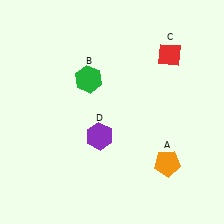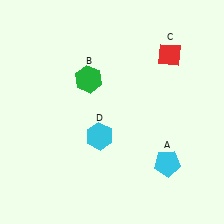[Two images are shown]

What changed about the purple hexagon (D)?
In Image 1, D is purple. In Image 2, it changed to cyan.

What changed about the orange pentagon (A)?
In Image 1, A is orange. In Image 2, it changed to cyan.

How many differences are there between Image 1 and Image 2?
There are 2 differences between the two images.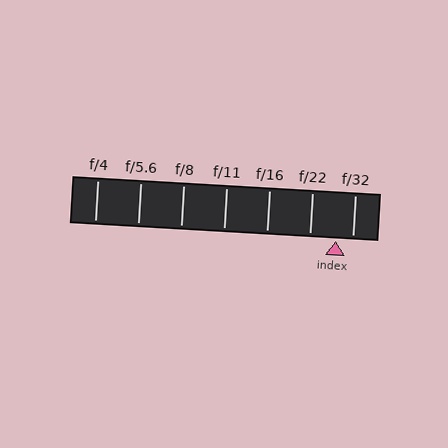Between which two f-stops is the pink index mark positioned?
The index mark is between f/22 and f/32.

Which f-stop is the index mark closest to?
The index mark is closest to f/32.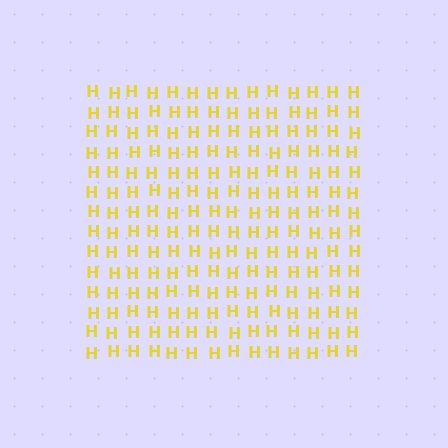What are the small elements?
The small elements are letter H's.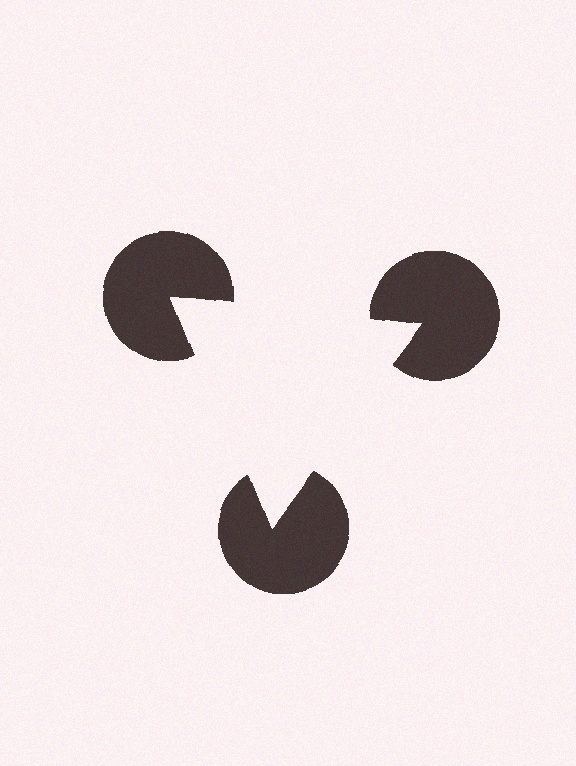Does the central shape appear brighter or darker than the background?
It typically appears slightly brighter than the background, even though no actual brightness change is drawn.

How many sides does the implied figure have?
3 sides.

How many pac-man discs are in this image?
There are 3 — one at each vertex of the illusory triangle.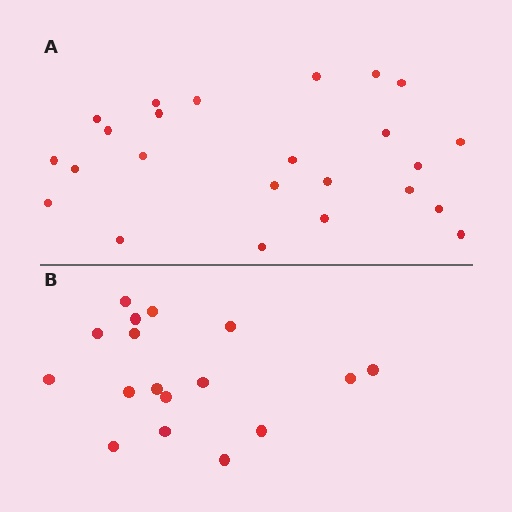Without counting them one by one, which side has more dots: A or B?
Region A (the top region) has more dots.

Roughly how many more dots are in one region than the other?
Region A has roughly 8 or so more dots than region B.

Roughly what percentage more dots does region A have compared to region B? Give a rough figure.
About 40% more.